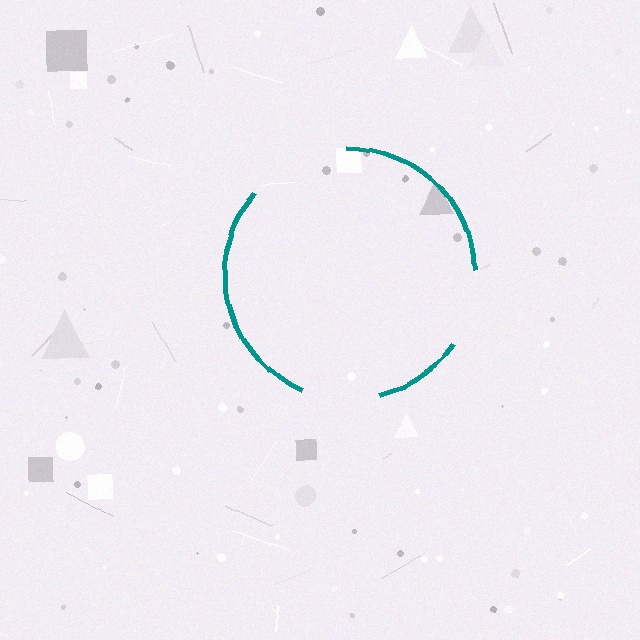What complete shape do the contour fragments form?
The contour fragments form a circle.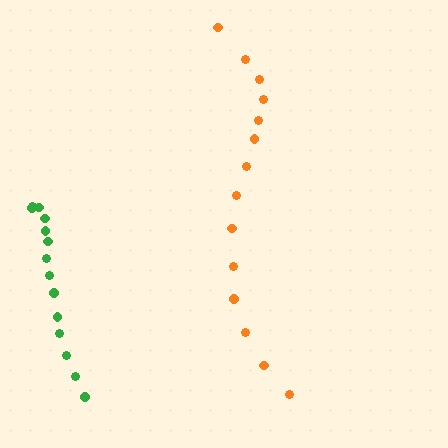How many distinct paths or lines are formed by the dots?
There are 2 distinct paths.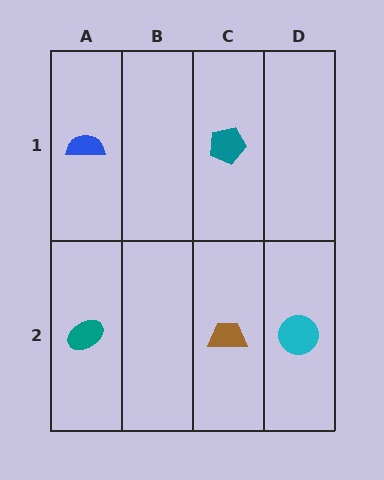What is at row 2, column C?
A brown trapezoid.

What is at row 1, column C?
A teal pentagon.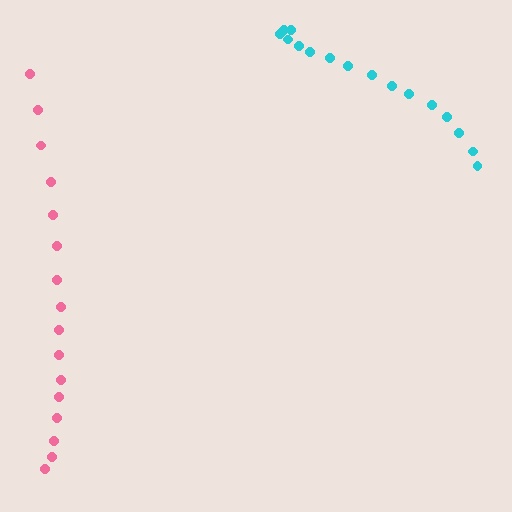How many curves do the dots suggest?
There are 2 distinct paths.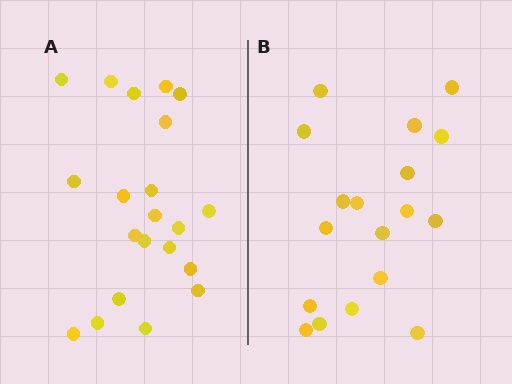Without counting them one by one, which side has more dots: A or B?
Region A (the left region) has more dots.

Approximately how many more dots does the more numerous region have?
Region A has just a few more — roughly 2 or 3 more dots than region B.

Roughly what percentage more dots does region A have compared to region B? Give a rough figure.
About 15% more.